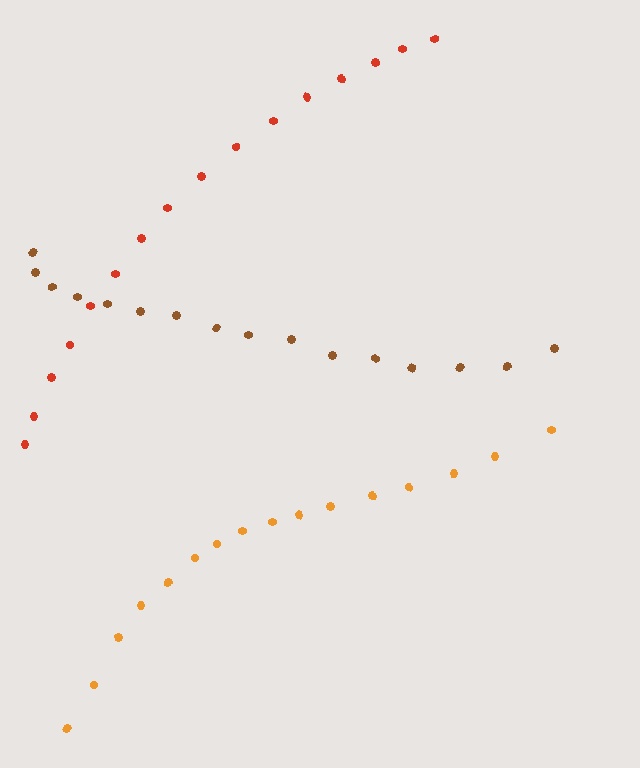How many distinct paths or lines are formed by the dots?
There are 3 distinct paths.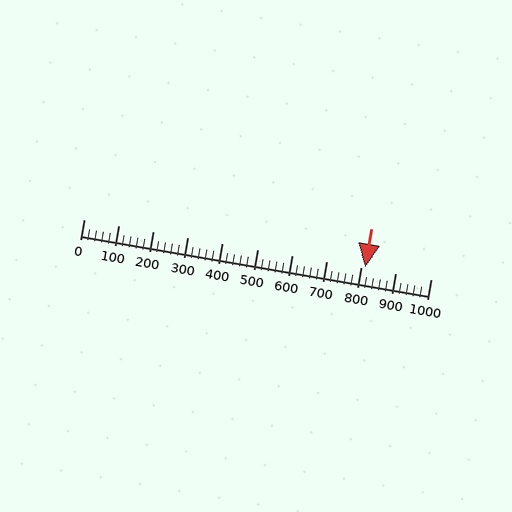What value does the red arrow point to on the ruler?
The red arrow points to approximately 812.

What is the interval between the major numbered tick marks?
The major tick marks are spaced 100 units apart.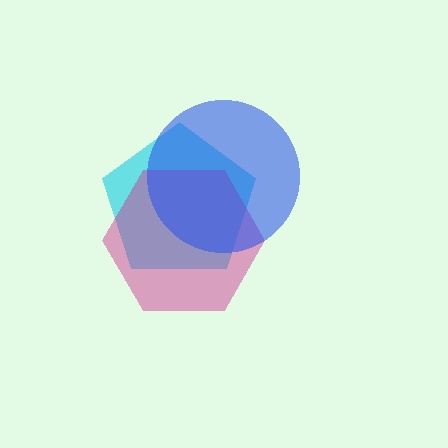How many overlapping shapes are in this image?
There are 3 overlapping shapes in the image.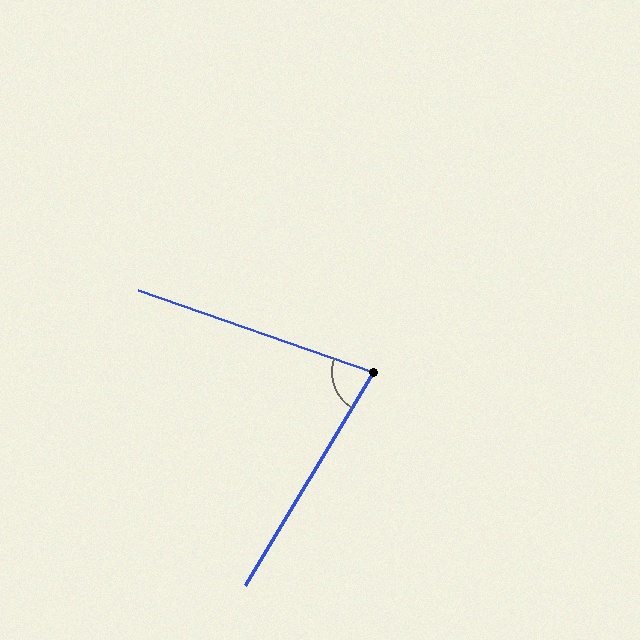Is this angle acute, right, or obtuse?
It is acute.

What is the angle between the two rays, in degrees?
Approximately 78 degrees.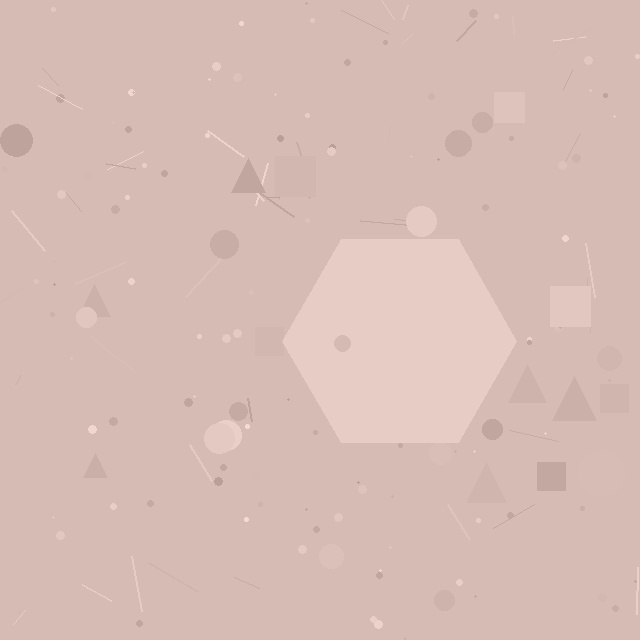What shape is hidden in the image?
A hexagon is hidden in the image.